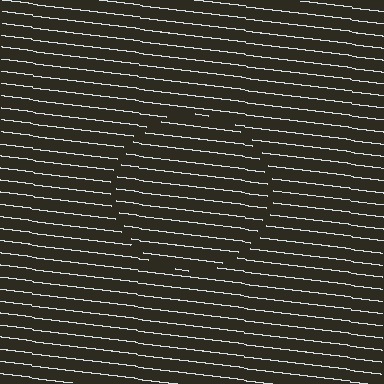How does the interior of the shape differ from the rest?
The interior of the shape contains the same grating, shifted by half a period — the contour is defined by the phase discontinuity where line-ends from the inner and outer gratings abut.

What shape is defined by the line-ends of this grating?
An illusory circle. The interior of the shape contains the same grating, shifted by half a period — the contour is defined by the phase discontinuity where line-ends from the inner and outer gratings abut.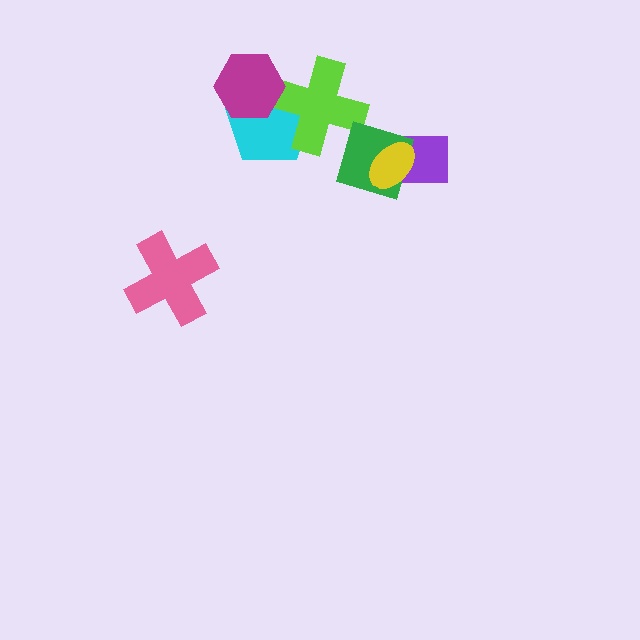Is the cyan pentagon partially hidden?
Yes, it is partially covered by another shape.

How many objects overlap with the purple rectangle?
2 objects overlap with the purple rectangle.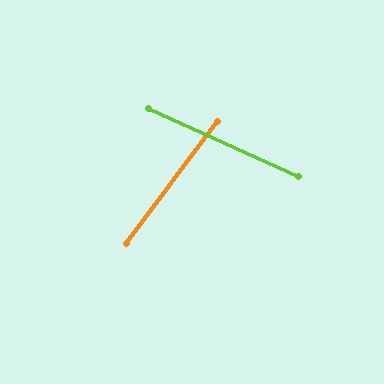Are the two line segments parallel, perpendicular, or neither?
Neither parallel nor perpendicular — they differ by about 78°.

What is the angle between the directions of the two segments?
Approximately 78 degrees.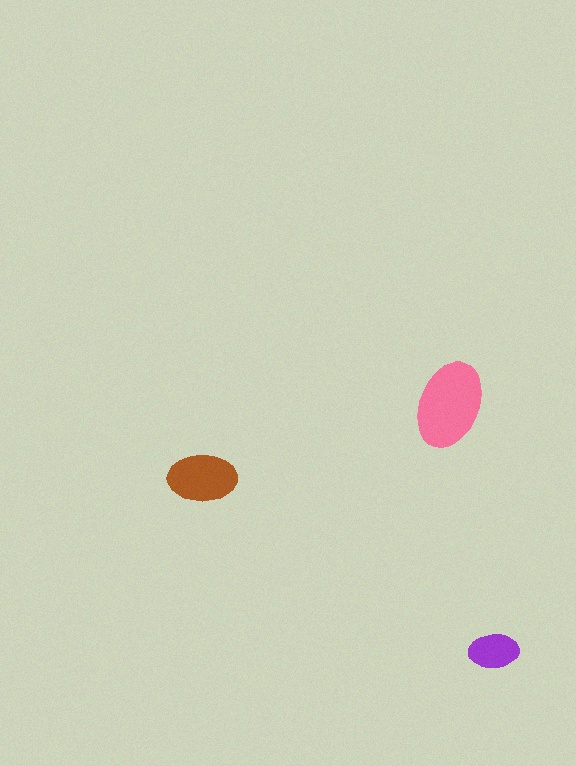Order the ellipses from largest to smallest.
the pink one, the brown one, the purple one.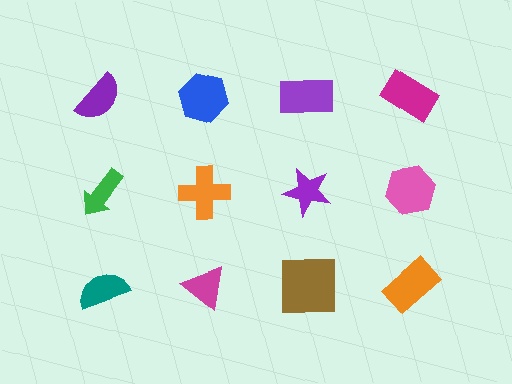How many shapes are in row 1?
4 shapes.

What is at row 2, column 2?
An orange cross.